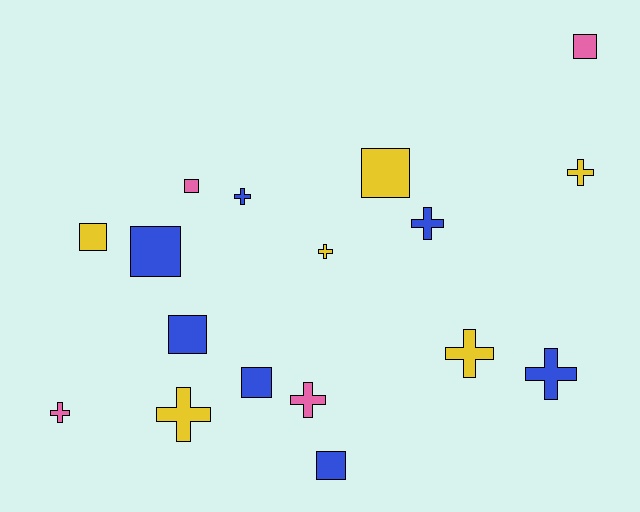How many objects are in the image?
There are 17 objects.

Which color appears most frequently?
Blue, with 7 objects.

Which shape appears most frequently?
Cross, with 9 objects.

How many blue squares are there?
There are 4 blue squares.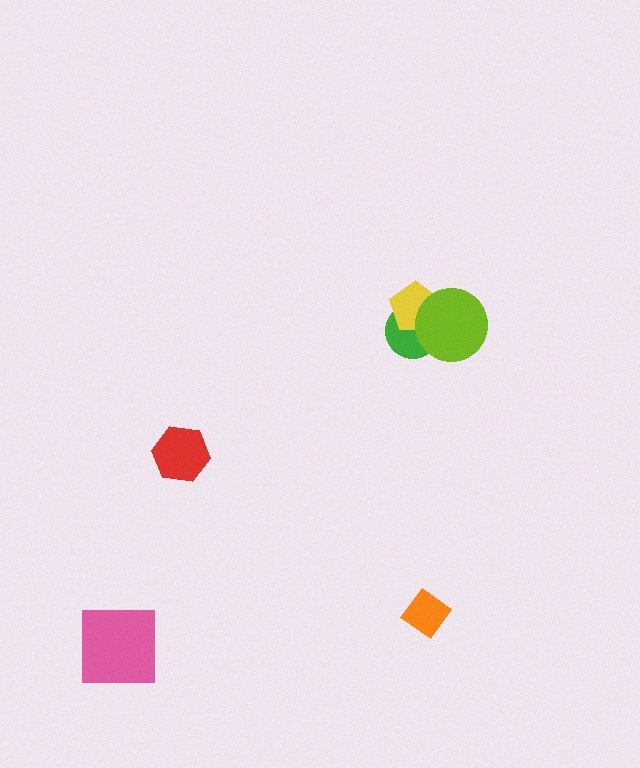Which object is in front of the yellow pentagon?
The lime circle is in front of the yellow pentagon.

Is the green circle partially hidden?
Yes, it is partially covered by another shape.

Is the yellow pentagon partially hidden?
Yes, it is partially covered by another shape.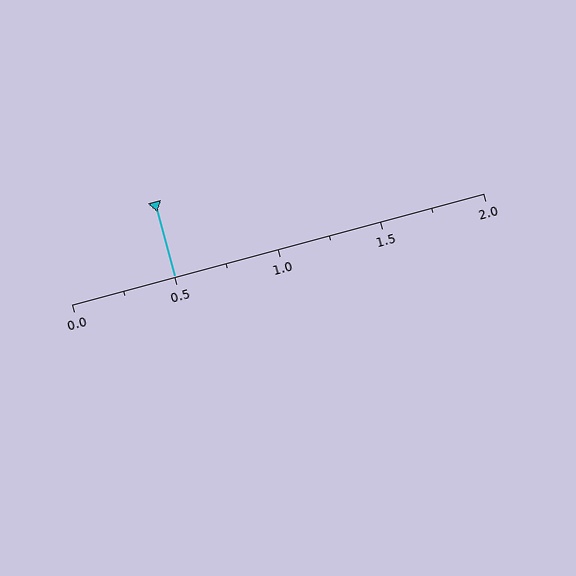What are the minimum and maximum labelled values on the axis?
The axis runs from 0.0 to 2.0.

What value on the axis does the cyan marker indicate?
The marker indicates approximately 0.5.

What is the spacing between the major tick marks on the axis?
The major ticks are spaced 0.5 apart.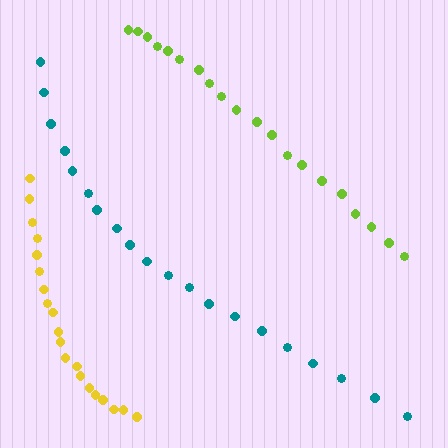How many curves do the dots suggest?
There are 3 distinct paths.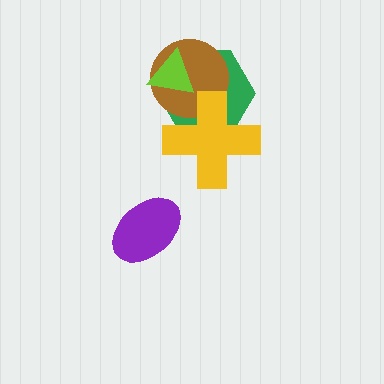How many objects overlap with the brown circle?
3 objects overlap with the brown circle.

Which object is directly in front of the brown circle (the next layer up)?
The lime triangle is directly in front of the brown circle.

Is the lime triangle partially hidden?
No, no other shape covers it.